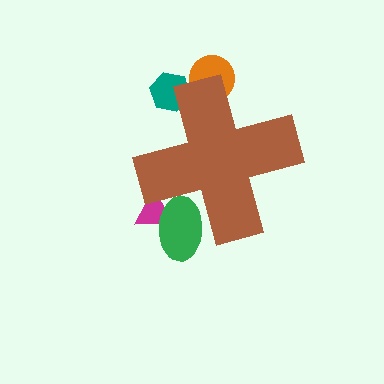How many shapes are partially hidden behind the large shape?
4 shapes are partially hidden.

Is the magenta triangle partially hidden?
Yes, the magenta triangle is partially hidden behind the brown cross.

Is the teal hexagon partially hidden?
Yes, the teal hexagon is partially hidden behind the brown cross.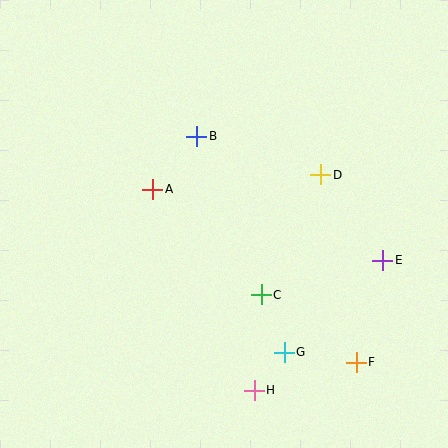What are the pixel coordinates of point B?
Point B is at (197, 136).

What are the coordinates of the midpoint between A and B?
The midpoint between A and B is at (175, 163).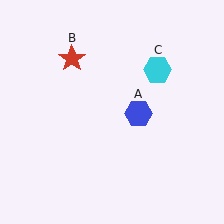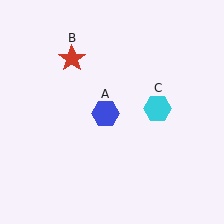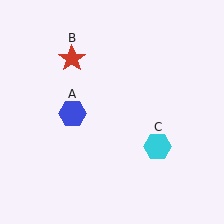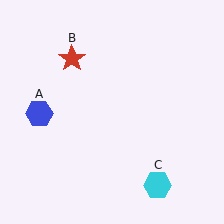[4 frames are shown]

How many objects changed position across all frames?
2 objects changed position: blue hexagon (object A), cyan hexagon (object C).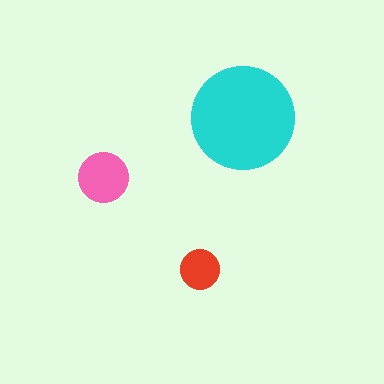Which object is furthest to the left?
The pink circle is leftmost.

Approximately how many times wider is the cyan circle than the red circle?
About 2.5 times wider.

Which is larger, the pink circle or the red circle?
The pink one.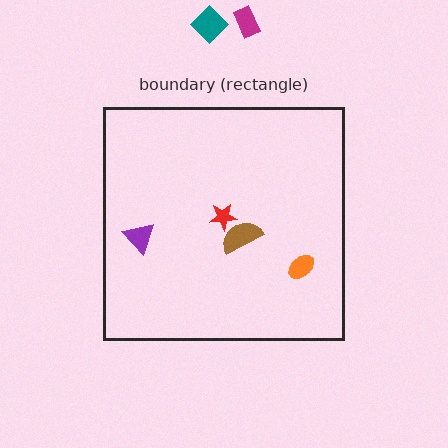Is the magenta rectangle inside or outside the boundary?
Outside.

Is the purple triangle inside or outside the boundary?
Inside.